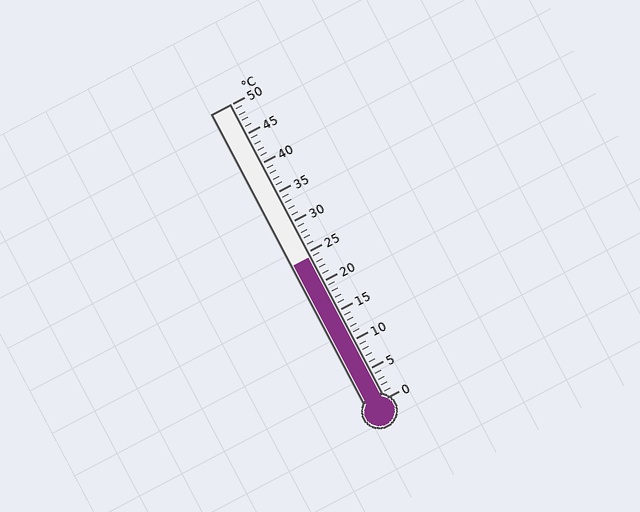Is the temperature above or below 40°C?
The temperature is below 40°C.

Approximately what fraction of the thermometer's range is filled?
The thermometer is filled to approximately 50% of its range.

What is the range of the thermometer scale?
The thermometer scale ranges from 0°C to 50°C.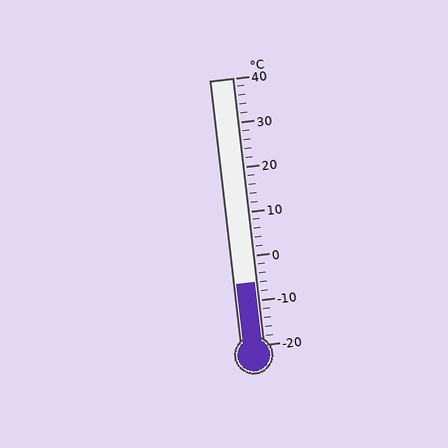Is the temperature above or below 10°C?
The temperature is below 10°C.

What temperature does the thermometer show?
The thermometer shows approximately -6°C.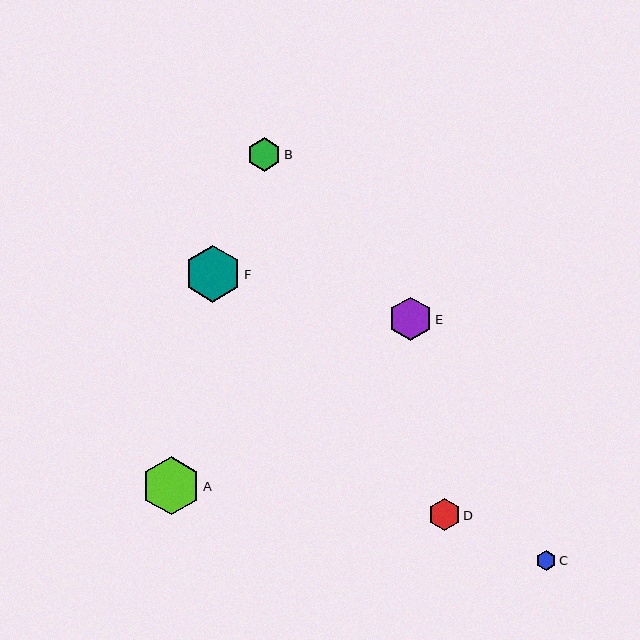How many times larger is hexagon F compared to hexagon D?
Hexagon F is approximately 1.8 times the size of hexagon D.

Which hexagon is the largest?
Hexagon A is the largest with a size of approximately 59 pixels.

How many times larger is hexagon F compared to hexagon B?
Hexagon F is approximately 1.7 times the size of hexagon B.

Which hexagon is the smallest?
Hexagon C is the smallest with a size of approximately 20 pixels.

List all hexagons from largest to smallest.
From largest to smallest: A, F, E, B, D, C.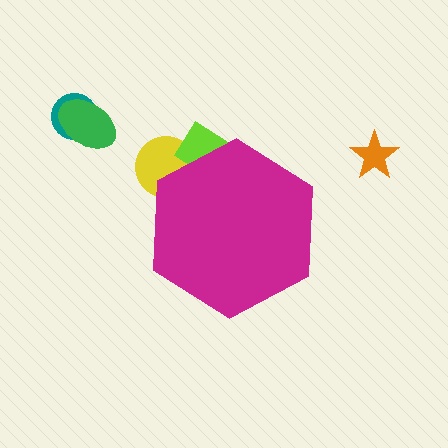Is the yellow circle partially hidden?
Yes, the yellow circle is partially hidden behind the magenta hexagon.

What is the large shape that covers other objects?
A magenta hexagon.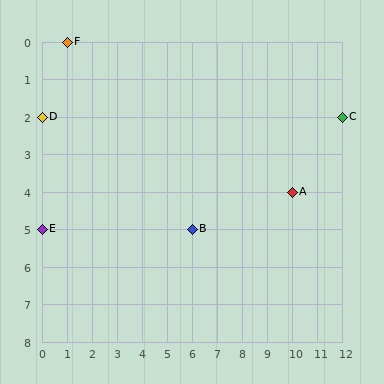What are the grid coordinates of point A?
Point A is at grid coordinates (10, 4).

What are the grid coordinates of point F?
Point F is at grid coordinates (1, 0).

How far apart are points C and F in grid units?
Points C and F are 11 columns and 2 rows apart (about 11.2 grid units diagonally).